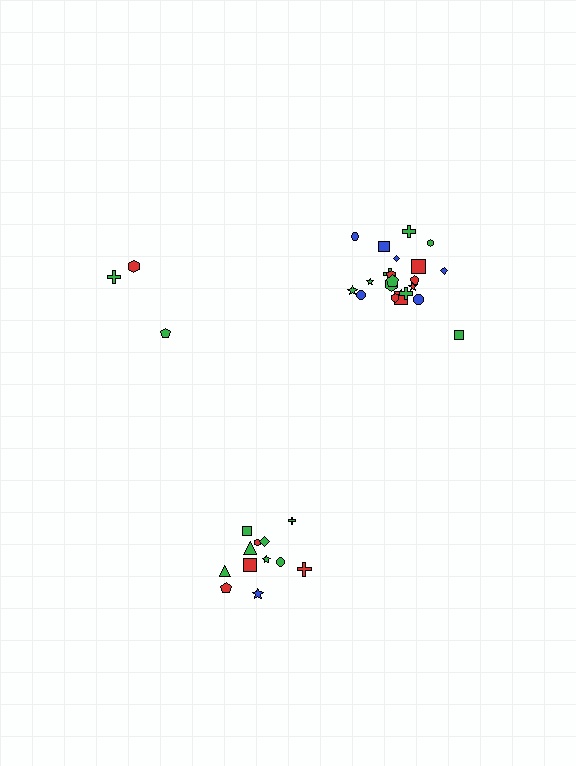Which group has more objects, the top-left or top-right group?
The top-right group.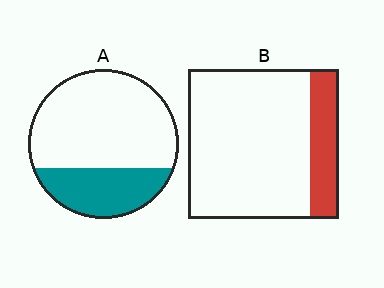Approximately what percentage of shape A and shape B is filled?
A is approximately 30% and B is approximately 20%.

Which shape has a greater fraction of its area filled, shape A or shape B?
Shape A.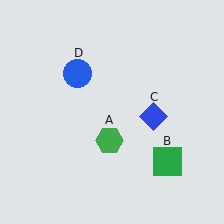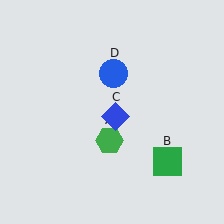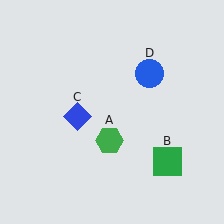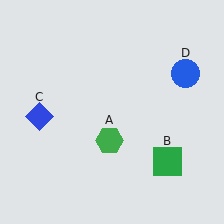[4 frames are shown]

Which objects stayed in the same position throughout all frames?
Green hexagon (object A) and green square (object B) remained stationary.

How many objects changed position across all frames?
2 objects changed position: blue diamond (object C), blue circle (object D).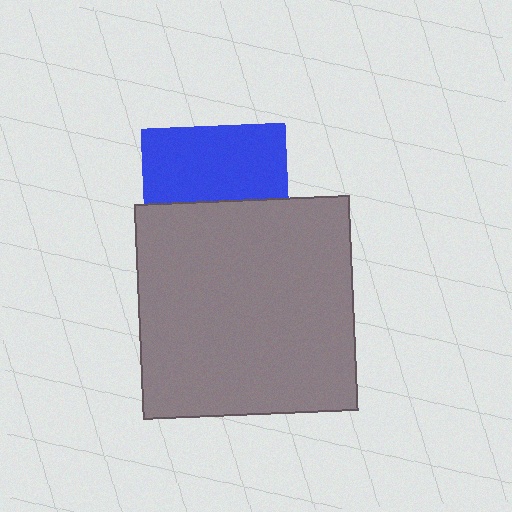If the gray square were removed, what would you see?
You would see the complete blue square.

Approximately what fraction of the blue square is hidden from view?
Roughly 48% of the blue square is hidden behind the gray square.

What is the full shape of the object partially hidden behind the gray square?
The partially hidden object is a blue square.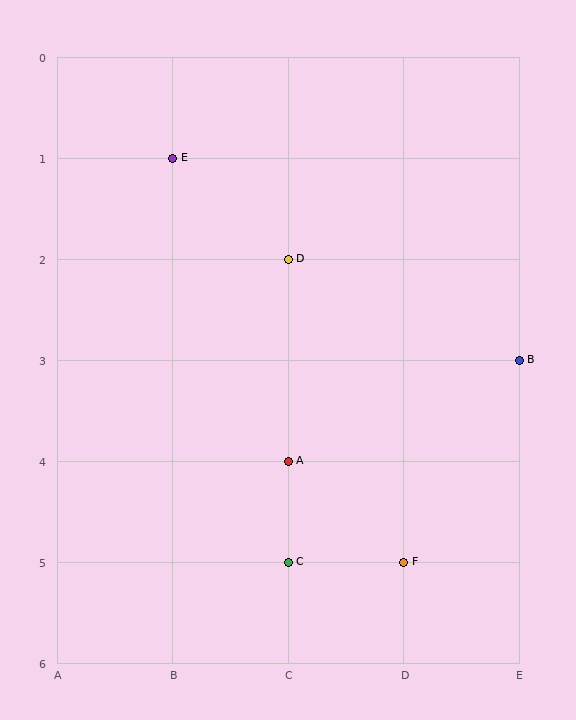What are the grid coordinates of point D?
Point D is at grid coordinates (C, 2).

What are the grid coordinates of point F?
Point F is at grid coordinates (D, 5).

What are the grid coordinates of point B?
Point B is at grid coordinates (E, 3).